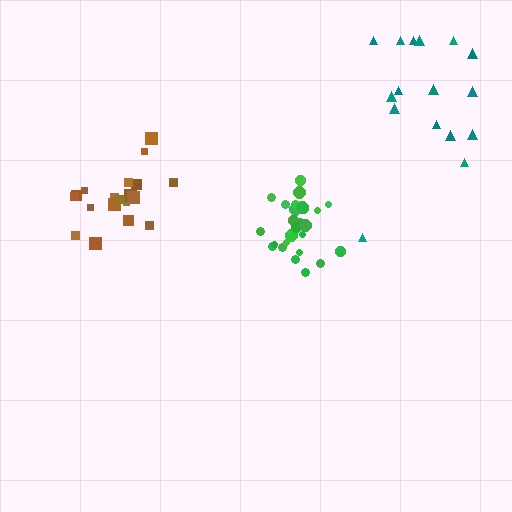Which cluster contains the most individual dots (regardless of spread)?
Green (26).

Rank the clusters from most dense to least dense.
green, brown, teal.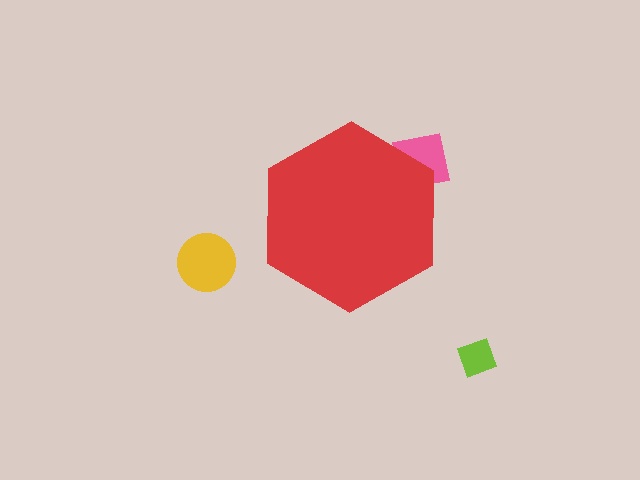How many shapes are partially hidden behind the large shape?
1 shape is partially hidden.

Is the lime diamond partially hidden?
No, the lime diamond is fully visible.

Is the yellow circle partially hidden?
No, the yellow circle is fully visible.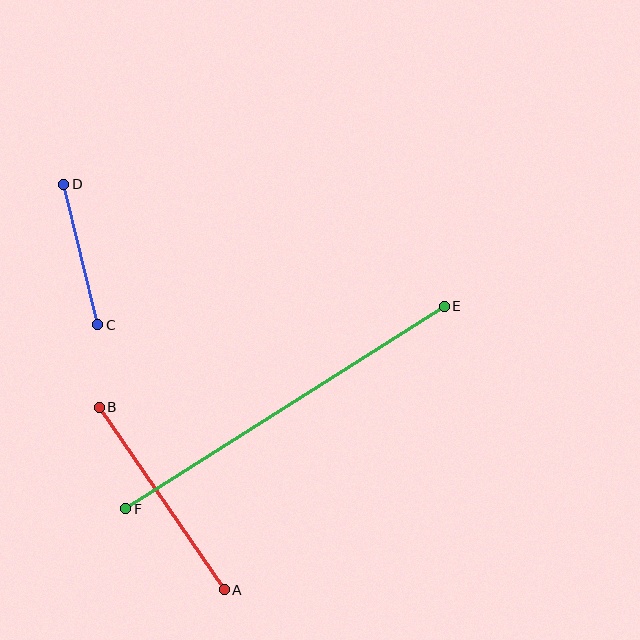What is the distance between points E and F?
The distance is approximately 377 pixels.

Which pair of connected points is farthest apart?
Points E and F are farthest apart.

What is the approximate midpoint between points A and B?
The midpoint is at approximately (162, 498) pixels.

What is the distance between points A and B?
The distance is approximately 221 pixels.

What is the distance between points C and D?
The distance is approximately 144 pixels.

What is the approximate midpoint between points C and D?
The midpoint is at approximately (81, 255) pixels.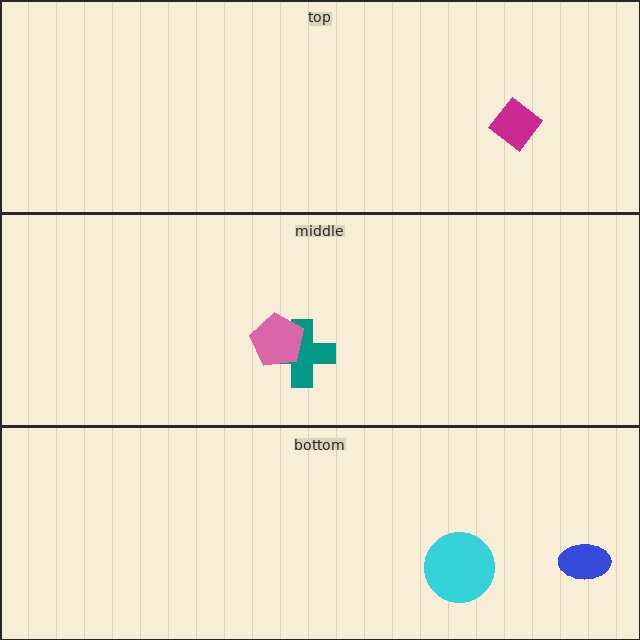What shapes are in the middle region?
The teal cross, the pink pentagon.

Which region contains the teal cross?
The middle region.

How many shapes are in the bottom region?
2.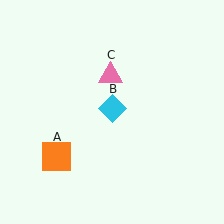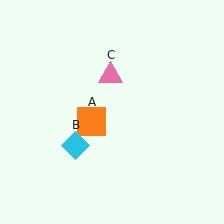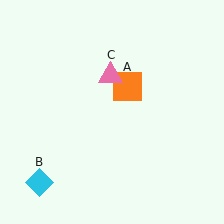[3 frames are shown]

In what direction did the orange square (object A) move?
The orange square (object A) moved up and to the right.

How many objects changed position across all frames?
2 objects changed position: orange square (object A), cyan diamond (object B).